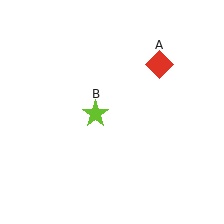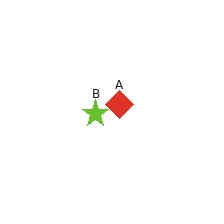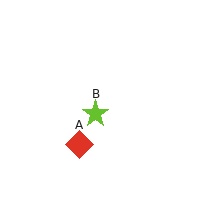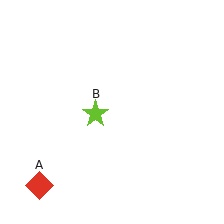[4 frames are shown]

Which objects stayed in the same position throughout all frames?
Lime star (object B) remained stationary.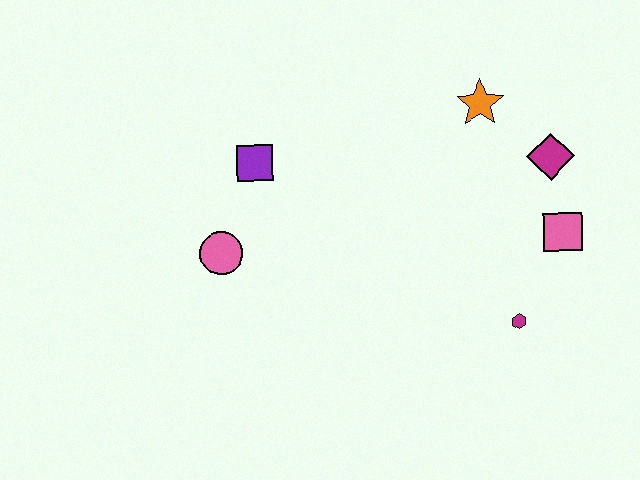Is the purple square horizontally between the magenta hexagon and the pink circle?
Yes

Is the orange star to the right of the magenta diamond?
No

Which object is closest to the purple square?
The pink circle is closest to the purple square.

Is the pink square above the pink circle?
Yes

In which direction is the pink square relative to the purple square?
The pink square is to the right of the purple square.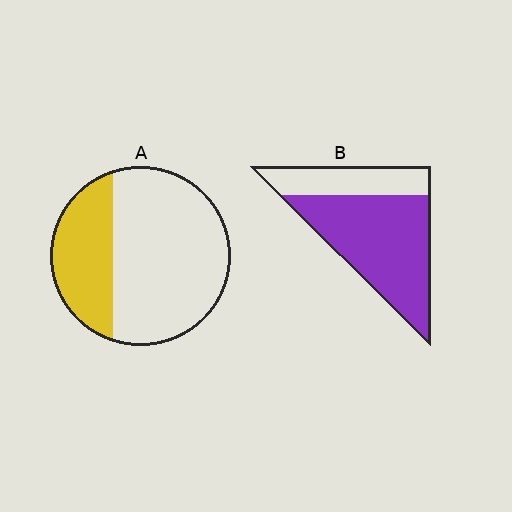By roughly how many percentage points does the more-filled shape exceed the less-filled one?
By roughly 40 percentage points (B over A).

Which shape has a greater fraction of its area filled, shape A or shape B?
Shape B.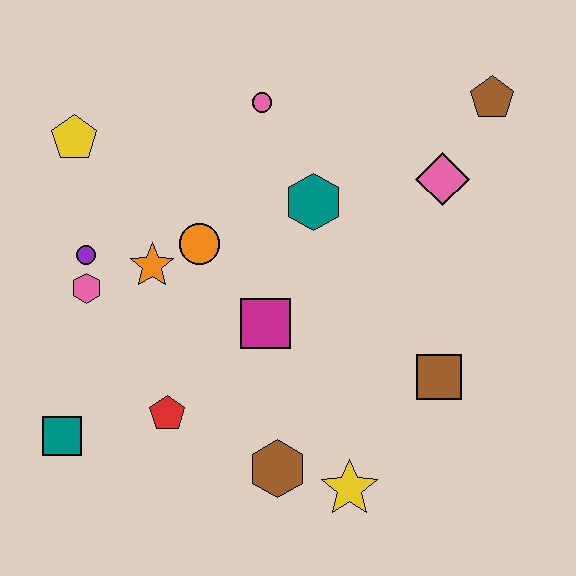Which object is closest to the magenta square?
The orange circle is closest to the magenta square.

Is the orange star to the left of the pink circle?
Yes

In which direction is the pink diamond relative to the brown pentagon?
The pink diamond is below the brown pentagon.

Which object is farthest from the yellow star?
The yellow pentagon is farthest from the yellow star.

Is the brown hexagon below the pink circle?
Yes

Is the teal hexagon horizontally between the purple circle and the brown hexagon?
No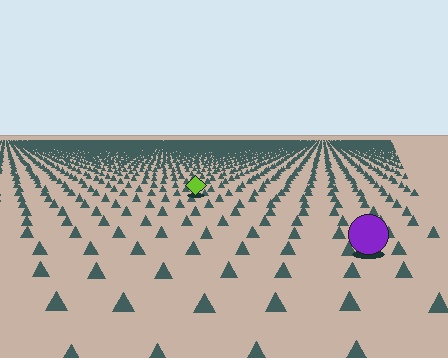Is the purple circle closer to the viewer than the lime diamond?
Yes. The purple circle is closer — you can tell from the texture gradient: the ground texture is coarser near it.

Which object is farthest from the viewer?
The lime diamond is farthest from the viewer. It appears smaller and the ground texture around it is denser.